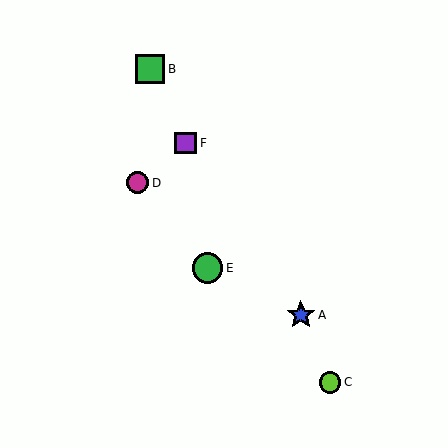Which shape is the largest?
The green circle (labeled E) is the largest.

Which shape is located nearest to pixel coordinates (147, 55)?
The green square (labeled B) at (150, 69) is nearest to that location.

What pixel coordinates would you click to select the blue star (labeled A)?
Click at (301, 315) to select the blue star A.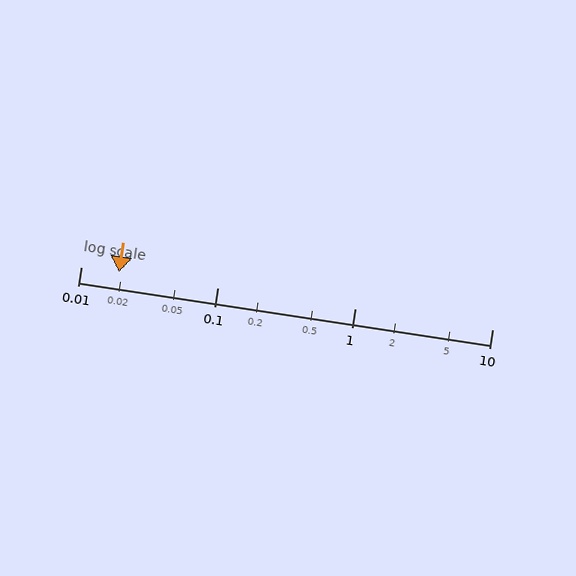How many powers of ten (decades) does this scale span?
The scale spans 3 decades, from 0.01 to 10.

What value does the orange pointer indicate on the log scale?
The pointer indicates approximately 0.019.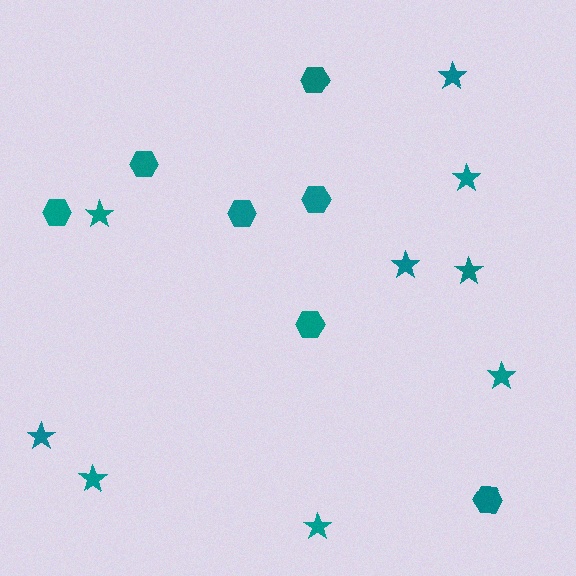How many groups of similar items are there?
There are 2 groups: one group of hexagons (7) and one group of stars (9).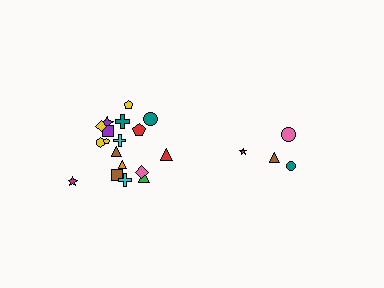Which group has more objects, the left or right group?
The left group.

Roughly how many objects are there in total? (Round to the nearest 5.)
Roughly 20 objects in total.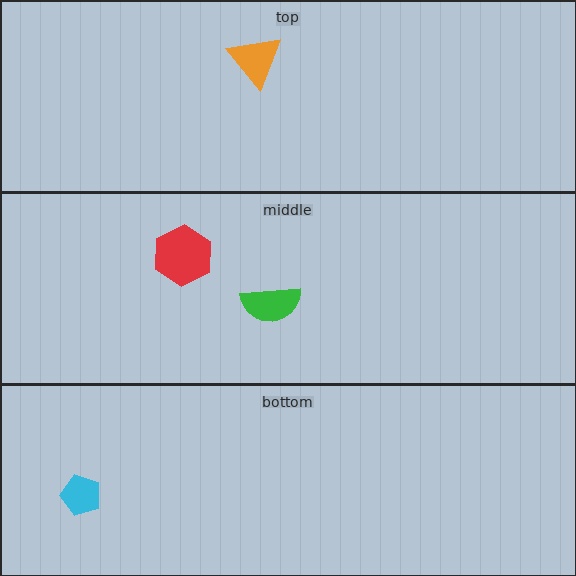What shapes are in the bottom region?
The cyan pentagon.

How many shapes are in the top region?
1.